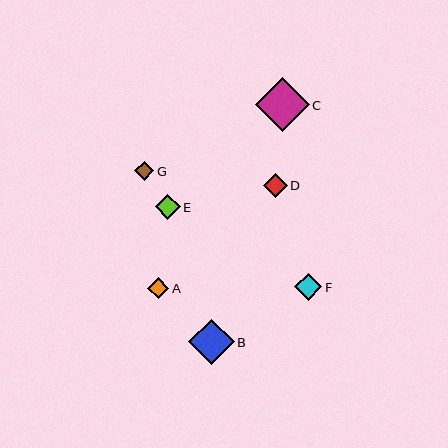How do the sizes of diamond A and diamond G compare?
Diamond A and diamond G are approximately the same size.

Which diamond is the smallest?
Diamond G is the smallest with a size of approximately 19 pixels.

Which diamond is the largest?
Diamond C is the largest with a size of approximately 54 pixels.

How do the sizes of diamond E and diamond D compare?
Diamond E and diamond D are approximately the same size.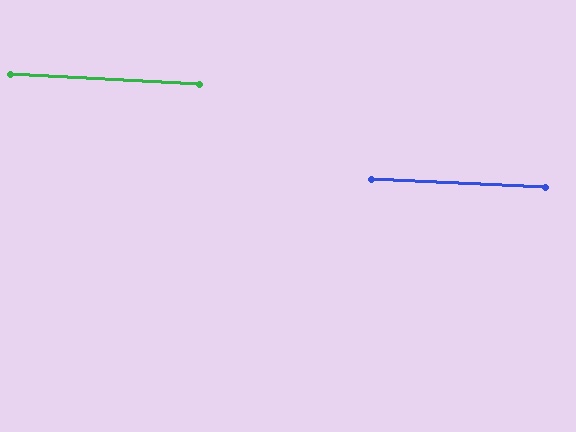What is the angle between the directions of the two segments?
Approximately 1 degree.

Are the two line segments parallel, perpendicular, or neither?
Parallel — their directions differ by only 0.7°.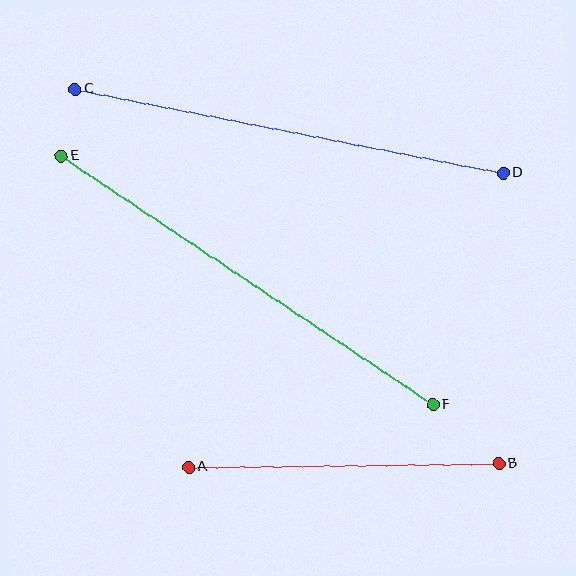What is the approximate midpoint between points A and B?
The midpoint is at approximately (344, 465) pixels.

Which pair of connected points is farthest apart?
Points E and F are farthest apart.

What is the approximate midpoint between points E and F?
The midpoint is at approximately (247, 280) pixels.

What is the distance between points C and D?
The distance is approximately 436 pixels.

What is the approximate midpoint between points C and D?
The midpoint is at approximately (289, 131) pixels.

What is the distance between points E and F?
The distance is approximately 447 pixels.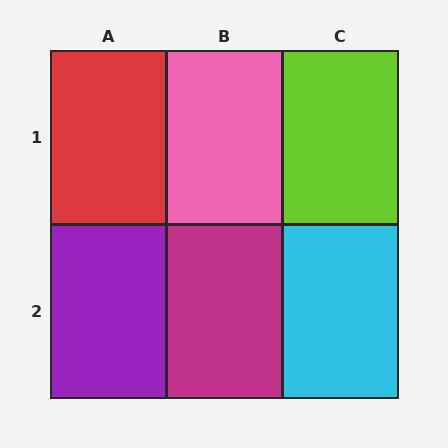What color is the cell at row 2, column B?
Magenta.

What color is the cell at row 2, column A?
Purple.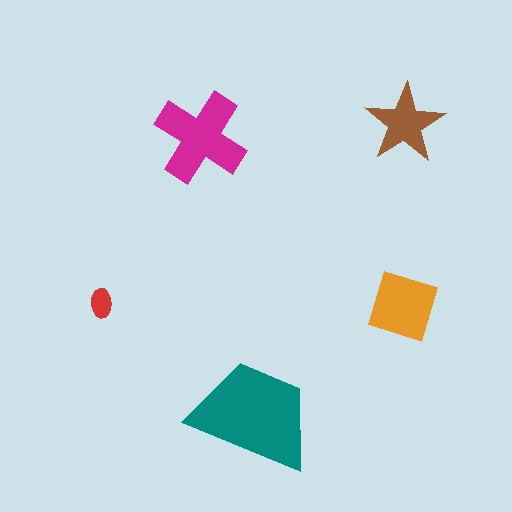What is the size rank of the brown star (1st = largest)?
4th.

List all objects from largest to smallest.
The teal trapezoid, the magenta cross, the orange diamond, the brown star, the red ellipse.